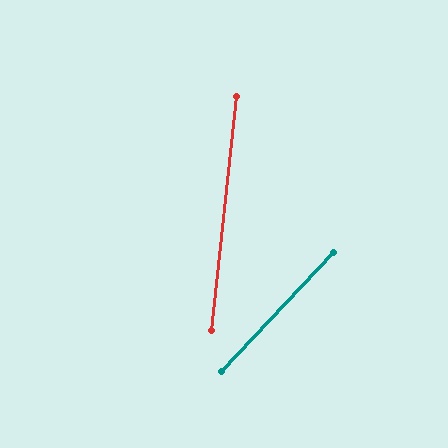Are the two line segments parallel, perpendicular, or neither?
Neither parallel nor perpendicular — they differ by about 37°.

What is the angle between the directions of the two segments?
Approximately 37 degrees.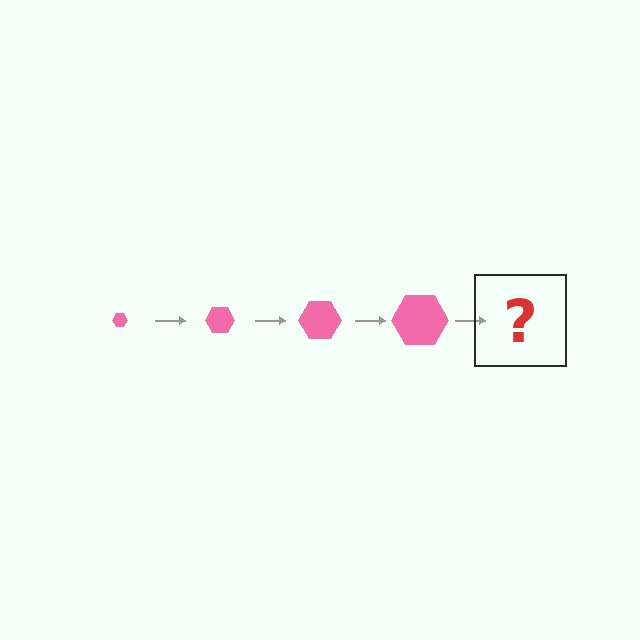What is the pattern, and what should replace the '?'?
The pattern is that the hexagon gets progressively larger each step. The '?' should be a pink hexagon, larger than the previous one.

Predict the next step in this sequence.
The next step is a pink hexagon, larger than the previous one.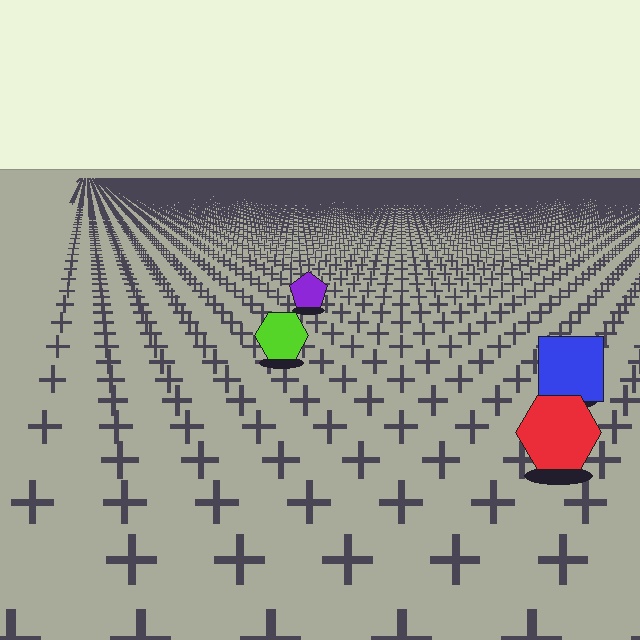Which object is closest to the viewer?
The red hexagon is closest. The texture marks near it are larger and more spread out.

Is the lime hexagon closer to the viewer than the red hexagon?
No. The red hexagon is closer — you can tell from the texture gradient: the ground texture is coarser near it.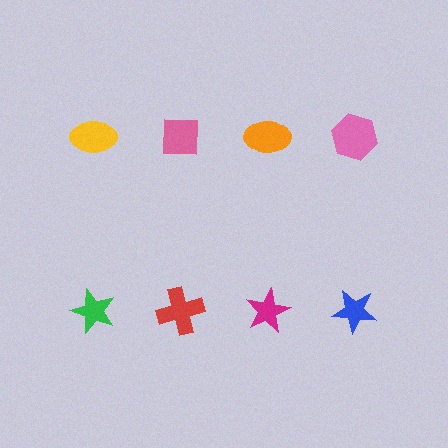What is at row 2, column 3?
A magenta star.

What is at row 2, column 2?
A red cross.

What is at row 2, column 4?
A blue star.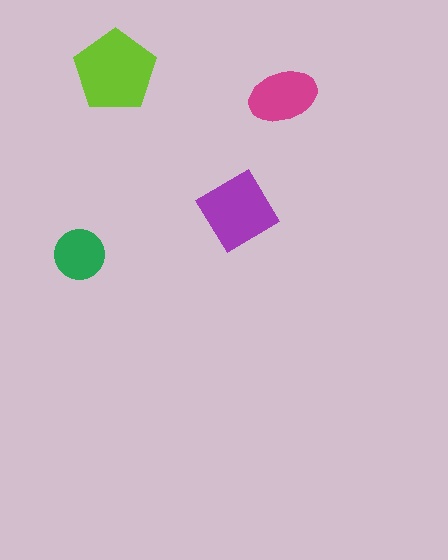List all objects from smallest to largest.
The green circle, the magenta ellipse, the purple diamond, the lime pentagon.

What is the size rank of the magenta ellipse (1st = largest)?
3rd.